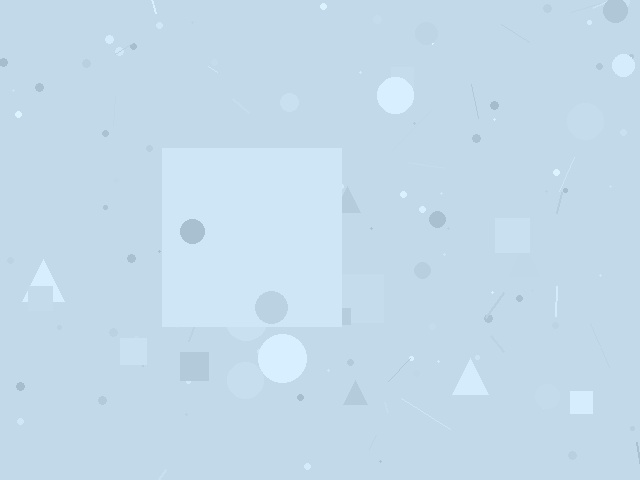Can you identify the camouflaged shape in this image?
The camouflaged shape is a square.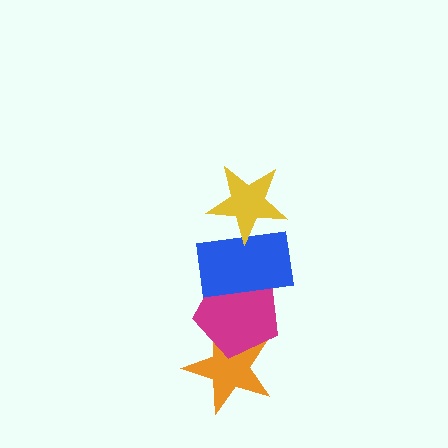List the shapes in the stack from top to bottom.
From top to bottom: the yellow star, the blue rectangle, the magenta pentagon, the orange star.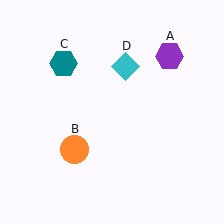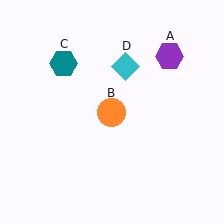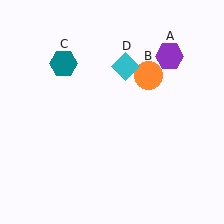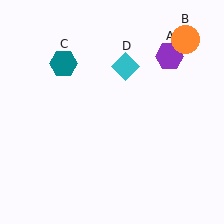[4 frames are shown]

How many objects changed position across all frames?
1 object changed position: orange circle (object B).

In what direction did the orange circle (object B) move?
The orange circle (object B) moved up and to the right.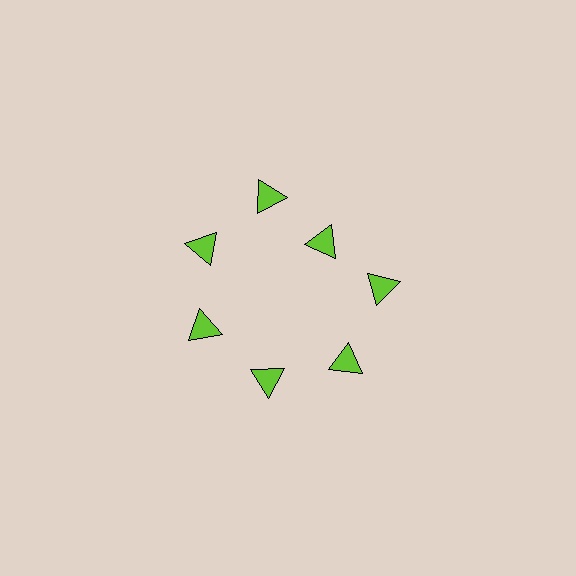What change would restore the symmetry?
The symmetry would be restored by moving it outward, back onto the ring so that all 7 triangles sit at equal angles and equal distance from the center.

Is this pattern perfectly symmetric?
No. The 7 lime triangles are arranged in a ring, but one element near the 1 o'clock position is pulled inward toward the center, breaking the 7-fold rotational symmetry.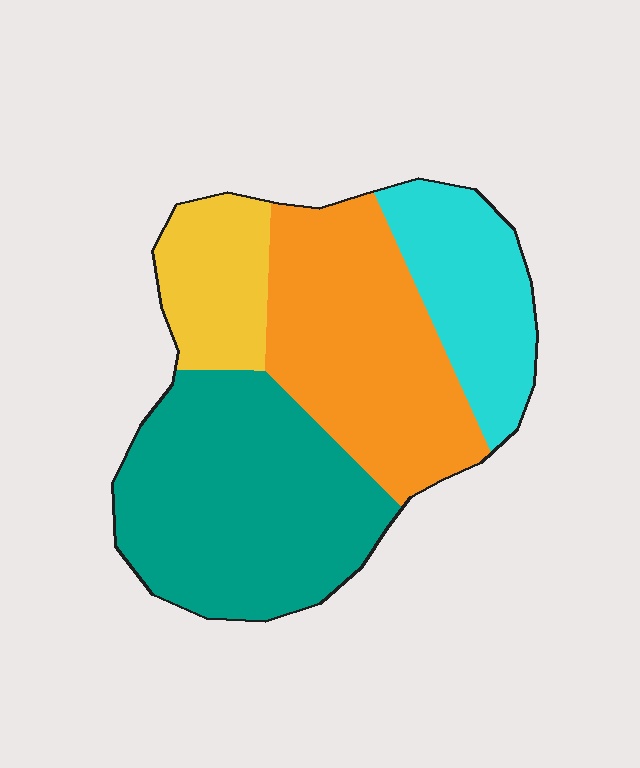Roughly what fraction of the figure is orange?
Orange covers 31% of the figure.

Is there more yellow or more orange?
Orange.